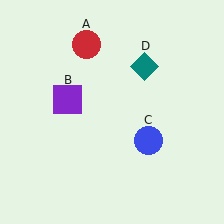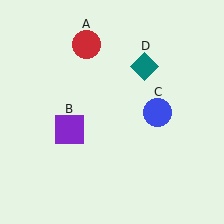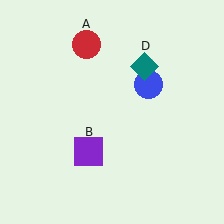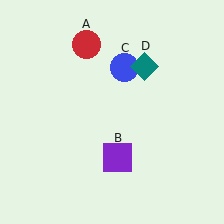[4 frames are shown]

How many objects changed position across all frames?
2 objects changed position: purple square (object B), blue circle (object C).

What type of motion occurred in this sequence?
The purple square (object B), blue circle (object C) rotated counterclockwise around the center of the scene.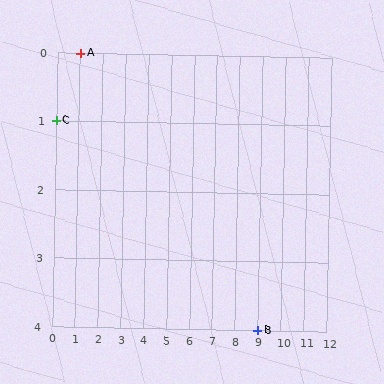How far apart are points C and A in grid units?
Points C and A are 1 column and 1 row apart (about 1.4 grid units diagonally).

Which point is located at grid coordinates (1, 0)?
Point A is at (1, 0).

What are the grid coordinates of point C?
Point C is at grid coordinates (0, 1).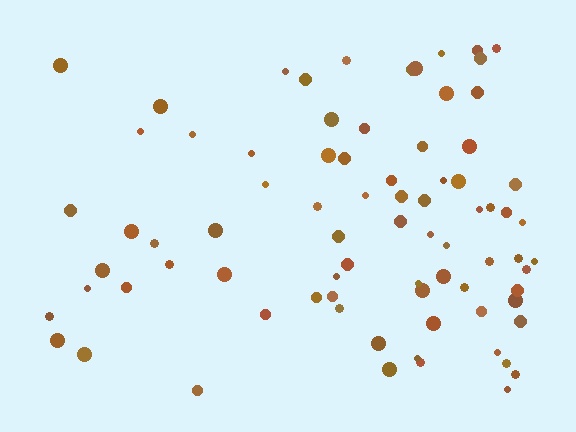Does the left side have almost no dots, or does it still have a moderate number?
Still a moderate number, just noticeably fewer than the right.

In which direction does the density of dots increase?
From left to right, with the right side densest.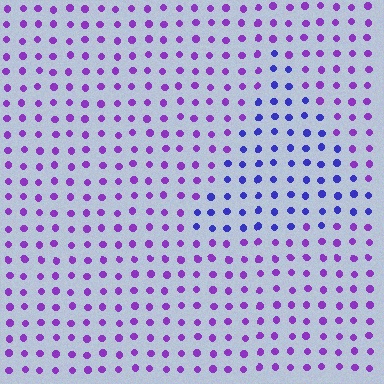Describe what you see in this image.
The image is filled with small purple elements in a uniform arrangement. A triangle-shaped region is visible where the elements are tinted to a slightly different hue, forming a subtle color boundary.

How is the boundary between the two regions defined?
The boundary is defined purely by a slight shift in hue (about 38 degrees). Spacing, size, and orientation are identical on both sides.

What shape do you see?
I see a triangle.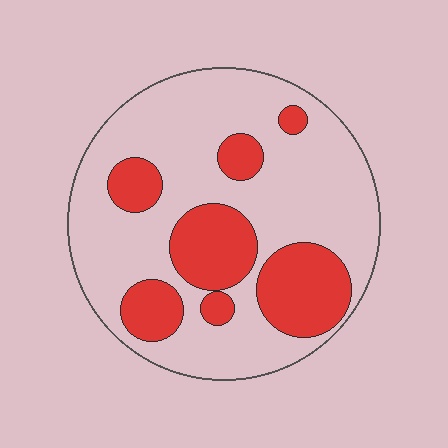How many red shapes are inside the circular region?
7.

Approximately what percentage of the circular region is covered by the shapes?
Approximately 30%.